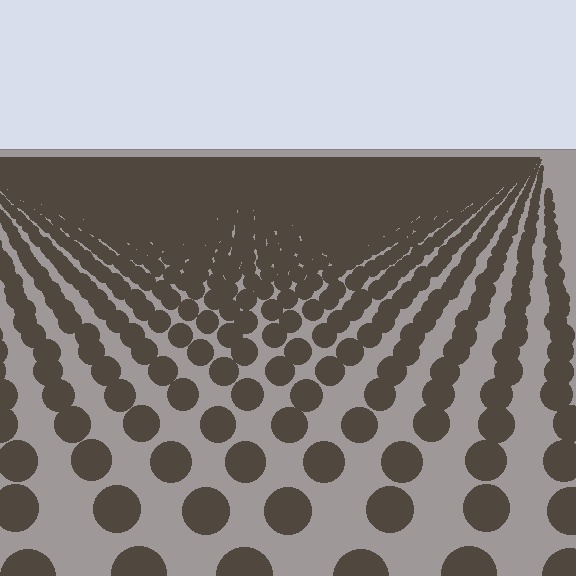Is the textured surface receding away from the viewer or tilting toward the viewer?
The surface is receding away from the viewer. Texture elements get smaller and denser toward the top.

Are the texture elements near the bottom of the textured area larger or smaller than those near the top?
Larger. Near the bottom, elements are closer to the viewer and appear at a bigger on-screen size.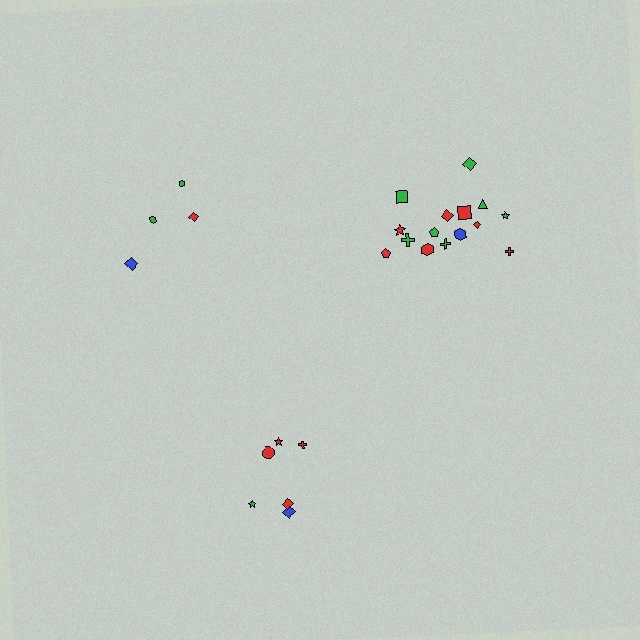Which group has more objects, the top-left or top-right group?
The top-right group.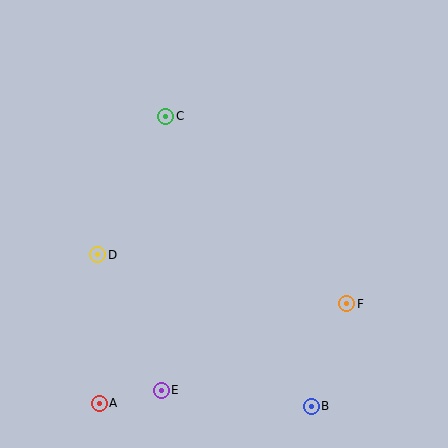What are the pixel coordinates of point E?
Point E is at (161, 390).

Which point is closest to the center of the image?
Point C at (166, 116) is closest to the center.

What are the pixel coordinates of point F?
Point F is at (347, 304).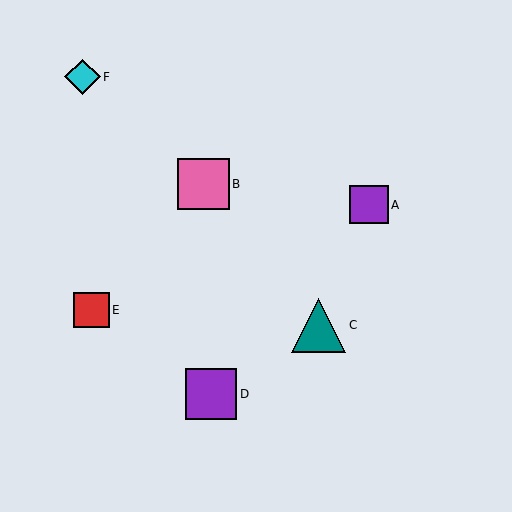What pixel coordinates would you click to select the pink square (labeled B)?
Click at (204, 184) to select the pink square B.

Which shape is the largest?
The teal triangle (labeled C) is the largest.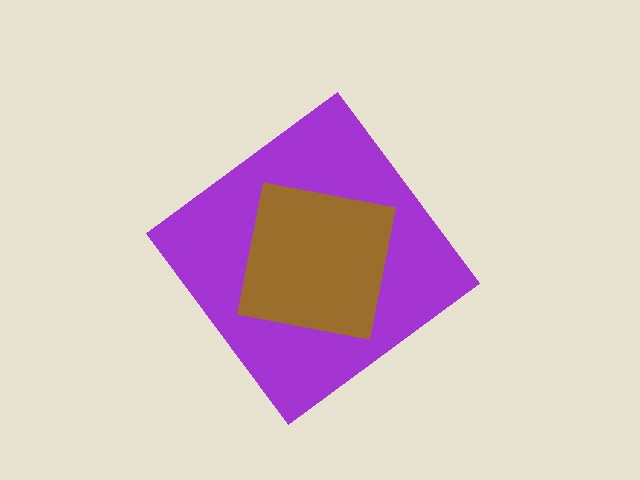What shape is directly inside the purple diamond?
The brown square.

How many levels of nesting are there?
2.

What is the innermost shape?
The brown square.